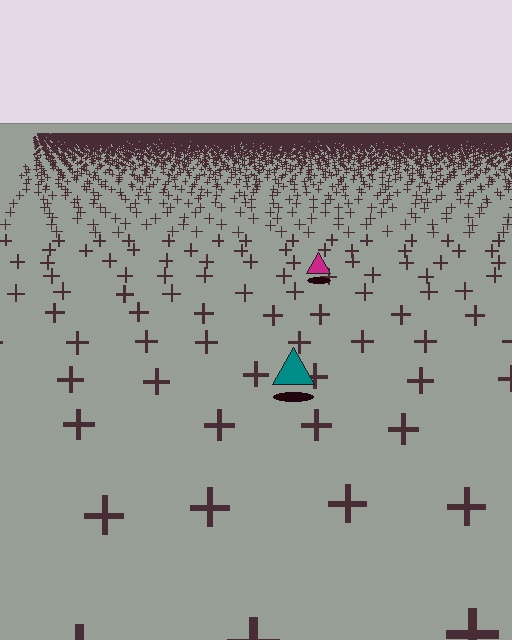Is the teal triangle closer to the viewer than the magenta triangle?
Yes. The teal triangle is closer — you can tell from the texture gradient: the ground texture is coarser near it.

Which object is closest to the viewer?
The teal triangle is closest. The texture marks near it are larger and more spread out.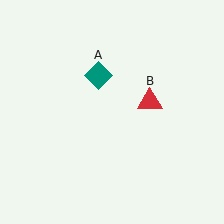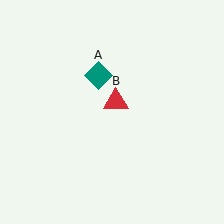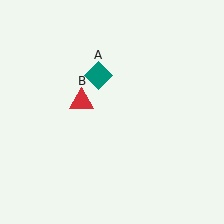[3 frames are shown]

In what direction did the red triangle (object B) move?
The red triangle (object B) moved left.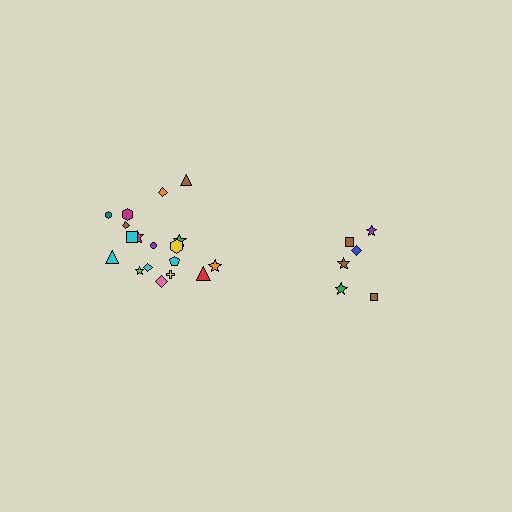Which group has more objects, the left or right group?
The left group.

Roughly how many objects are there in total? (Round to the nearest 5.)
Roughly 25 objects in total.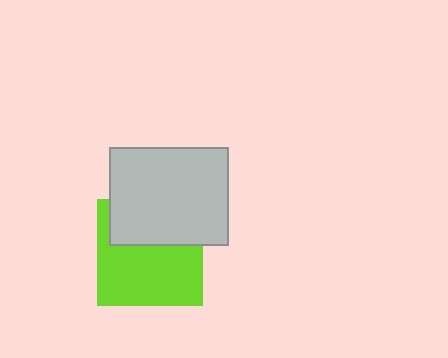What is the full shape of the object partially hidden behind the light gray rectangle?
The partially hidden object is a lime square.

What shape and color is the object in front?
The object in front is a light gray rectangle.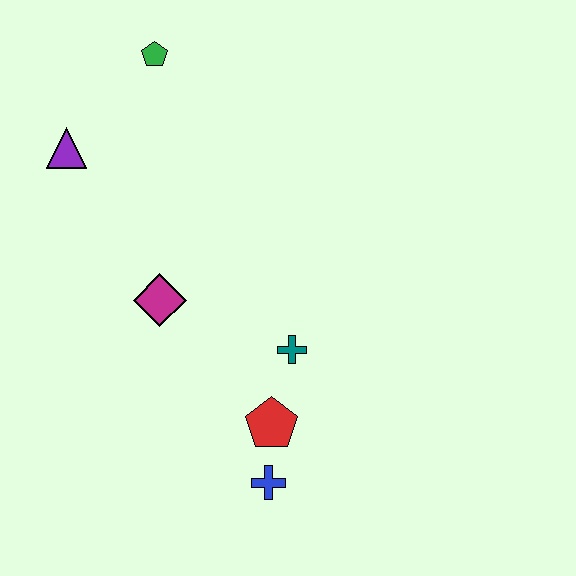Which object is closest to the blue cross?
The red pentagon is closest to the blue cross.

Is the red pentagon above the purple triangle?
No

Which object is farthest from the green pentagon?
The blue cross is farthest from the green pentagon.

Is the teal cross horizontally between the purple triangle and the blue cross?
No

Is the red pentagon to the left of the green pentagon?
No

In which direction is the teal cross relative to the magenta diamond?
The teal cross is to the right of the magenta diamond.